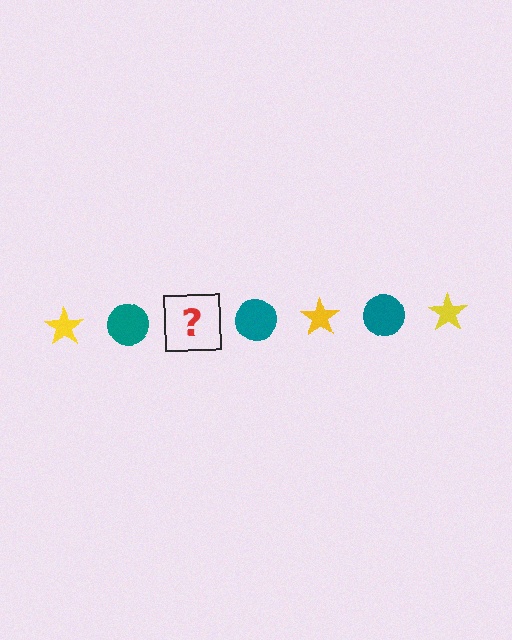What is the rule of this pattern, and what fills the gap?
The rule is that the pattern alternates between yellow star and teal circle. The gap should be filled with a yellow star.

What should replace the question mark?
The question mark should be replaced with a yellow star.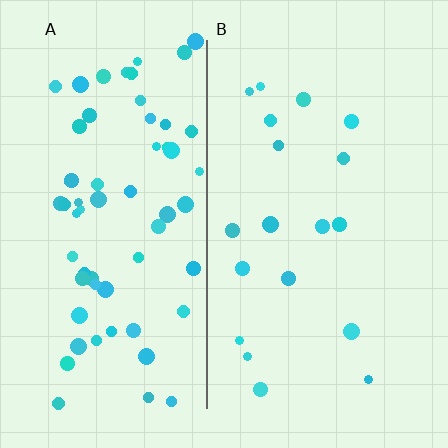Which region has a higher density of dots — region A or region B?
A (the left).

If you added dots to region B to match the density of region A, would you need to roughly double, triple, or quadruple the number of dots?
Approximately triple.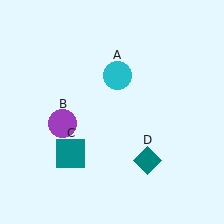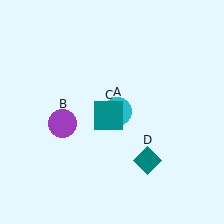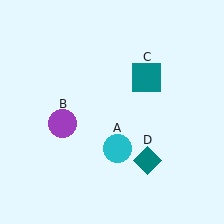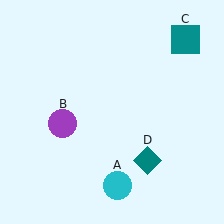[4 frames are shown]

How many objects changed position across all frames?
2 objects changed position: cyan circle (object A), teal square (object C).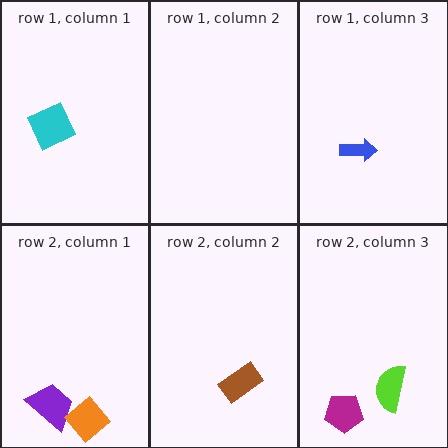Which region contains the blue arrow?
The row 1, column 3 region.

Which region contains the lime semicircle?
The row 2, column 3 region.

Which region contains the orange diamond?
The row 2, column 1 region.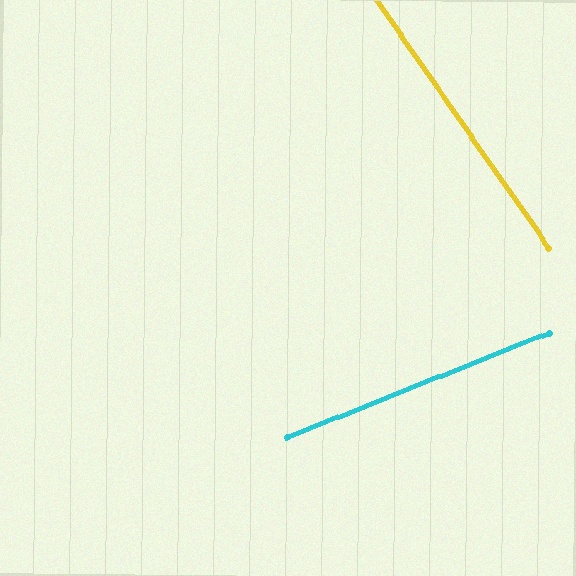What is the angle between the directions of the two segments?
Approximately 77 degrees.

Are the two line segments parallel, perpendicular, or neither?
Neither parallel nor perpendicular — they differ by about 77°.